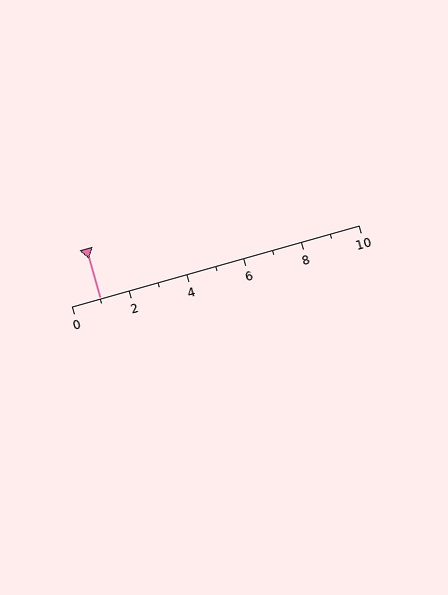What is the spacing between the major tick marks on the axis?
The major ticks are spaced 2 apart.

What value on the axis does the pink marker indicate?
The marker indicates approximately 1.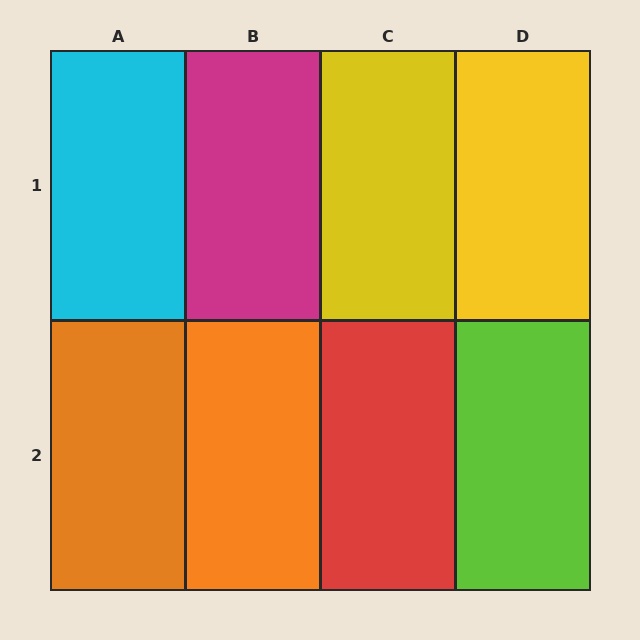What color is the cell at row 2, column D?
Lime.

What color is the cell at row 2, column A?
Orange.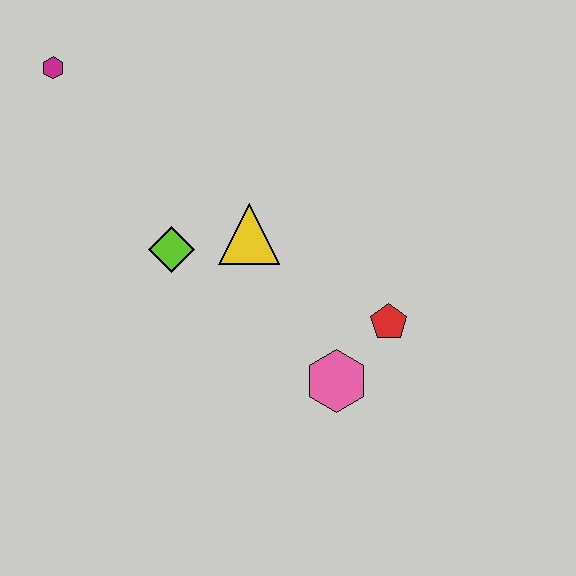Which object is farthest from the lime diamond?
The red pentagon is farthest from the lime diamond.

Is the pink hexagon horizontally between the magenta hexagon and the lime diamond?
No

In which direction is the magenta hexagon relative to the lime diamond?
The magenta hexagon is above the lime diamond.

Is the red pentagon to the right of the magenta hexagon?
Yes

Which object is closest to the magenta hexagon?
The lime diamond is closest to the magenta hexagon.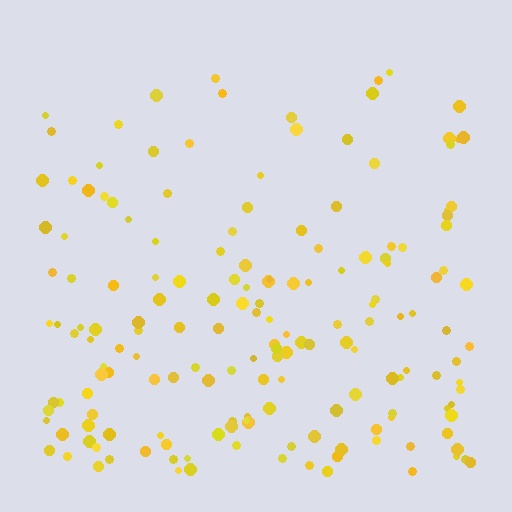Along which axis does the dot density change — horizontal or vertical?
Vertical.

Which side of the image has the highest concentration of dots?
The bottom.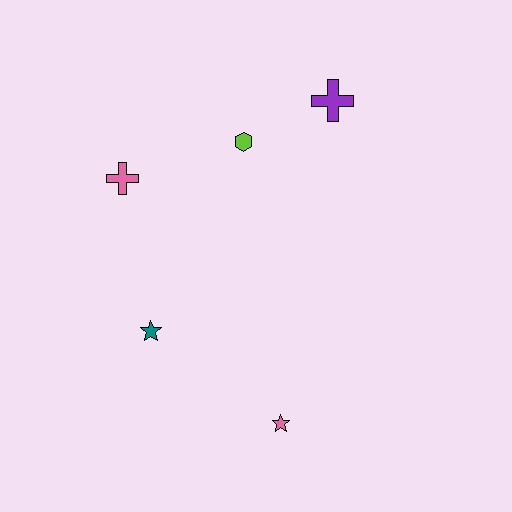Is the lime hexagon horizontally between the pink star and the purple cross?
No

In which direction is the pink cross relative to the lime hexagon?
The pink cross is to the left of the lime hexagon.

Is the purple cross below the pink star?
No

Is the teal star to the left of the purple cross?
Yes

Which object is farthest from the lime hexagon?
The pink star is farthest from the lime hexagon.